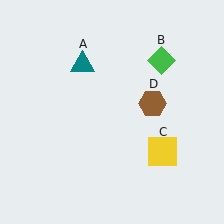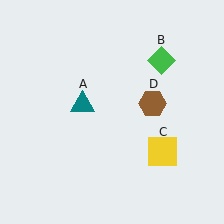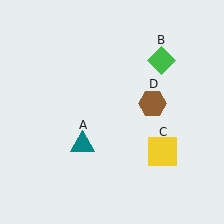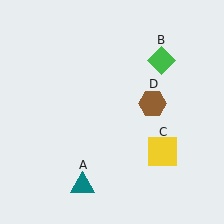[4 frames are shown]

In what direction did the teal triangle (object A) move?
The teal triangle (object A) moved down.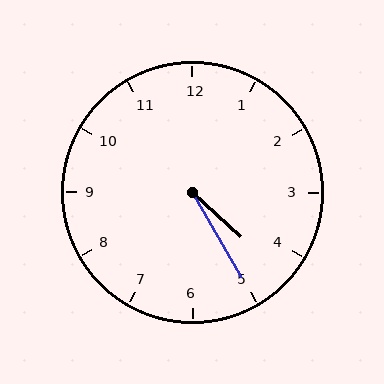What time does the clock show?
4:25.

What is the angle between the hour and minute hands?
Approximately 18 degrees.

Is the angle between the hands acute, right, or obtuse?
It is acute.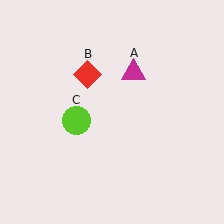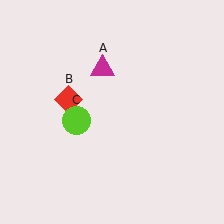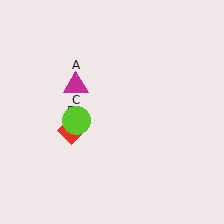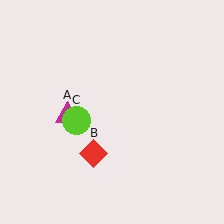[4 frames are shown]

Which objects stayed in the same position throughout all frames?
Lime circle (object C) remained stationary.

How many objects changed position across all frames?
2 objects changed position: magenta triangle (object A), red diamond (object B).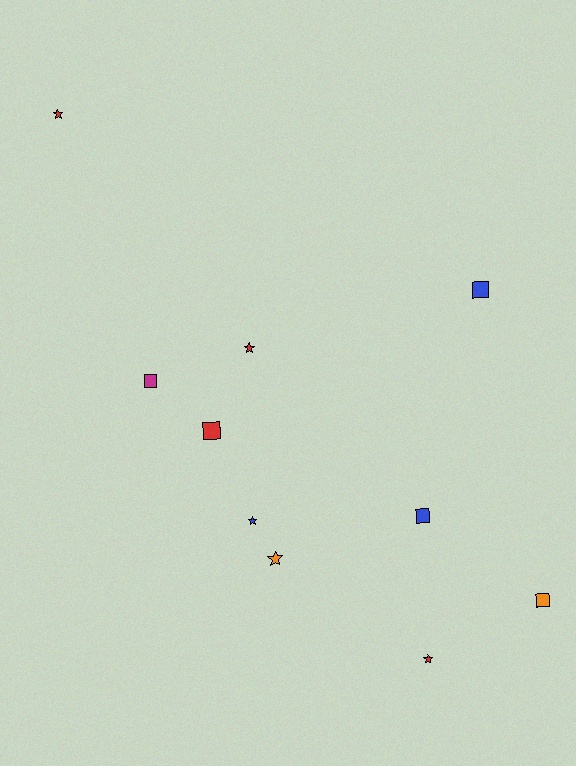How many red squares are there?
There is 1 red square.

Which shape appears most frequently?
Square, with 5 objects.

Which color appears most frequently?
Red, with 4 objects.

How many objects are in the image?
There are 10 objects.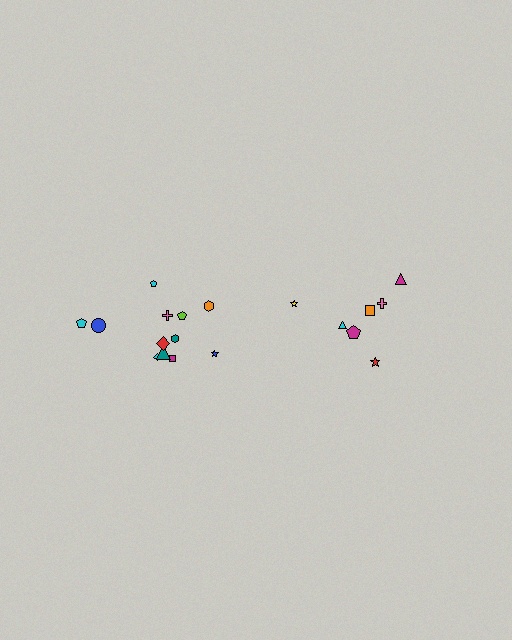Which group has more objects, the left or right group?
The left group.